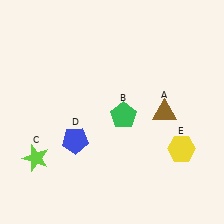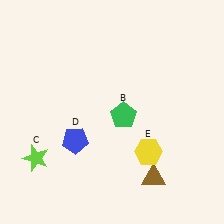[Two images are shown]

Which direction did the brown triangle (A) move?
The brown triangle (A) moved down.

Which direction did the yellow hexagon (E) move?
The yellow hexagon (E) moved left.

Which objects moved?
The objects that moved are: the brown triangle (A), the yellow hexagon (E).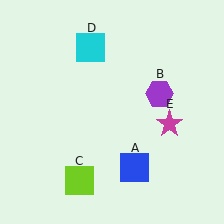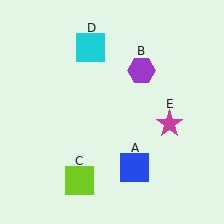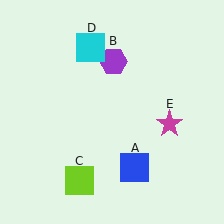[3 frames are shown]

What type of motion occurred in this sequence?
The purple hexagon (object B) rotated counterclockwise around the center of the scene.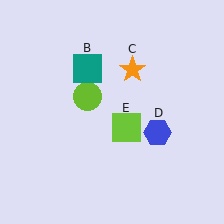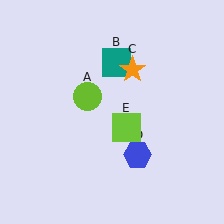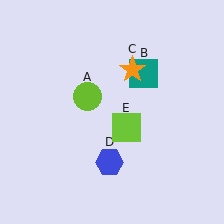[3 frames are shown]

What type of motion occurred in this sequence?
The teal square (object B), blue hexagon (object D) rotated clockwise around the center of the scene.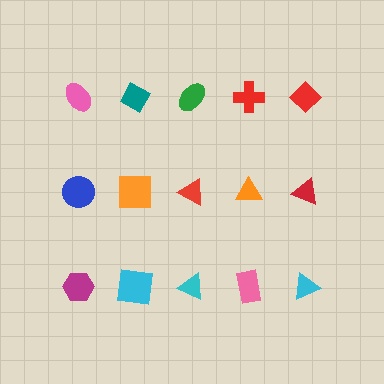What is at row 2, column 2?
An orange square.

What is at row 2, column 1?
A blue circle.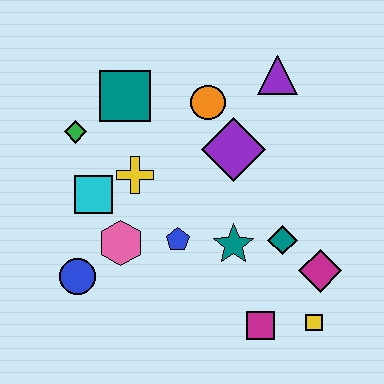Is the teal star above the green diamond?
No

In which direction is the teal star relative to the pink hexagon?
The teal star is to the right of the pink hexagon.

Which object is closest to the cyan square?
The yellow cross is closest to the cyan square.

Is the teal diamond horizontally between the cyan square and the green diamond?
No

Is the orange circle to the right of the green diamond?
Yes